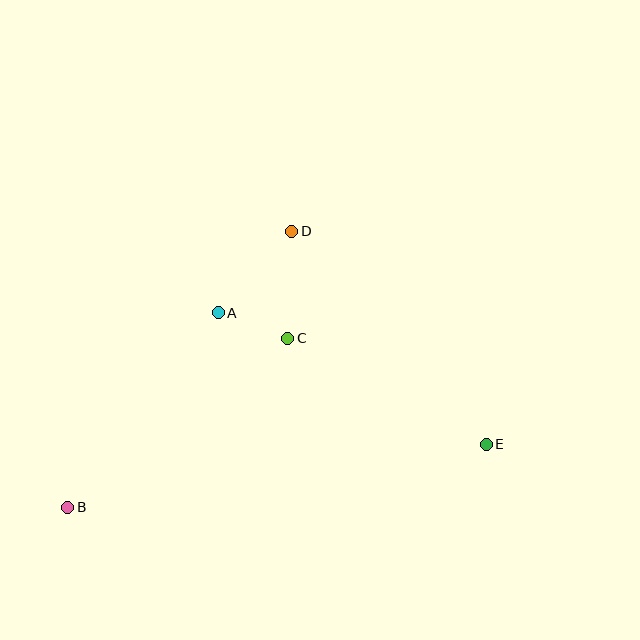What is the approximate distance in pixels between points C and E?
The distance between C and E is approximately 225 pixels.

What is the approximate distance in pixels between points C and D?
The distance between C and D is approximately 107 pixels.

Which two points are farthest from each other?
Points B and E are farthest from each other.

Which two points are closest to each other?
Points A and C are closest to each other.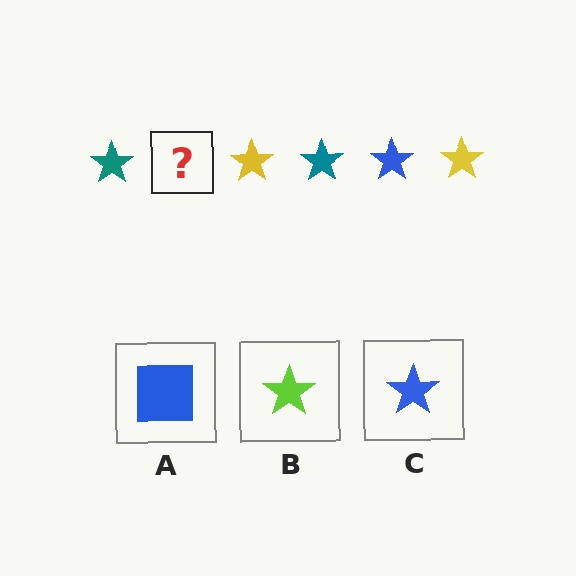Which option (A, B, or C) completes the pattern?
C.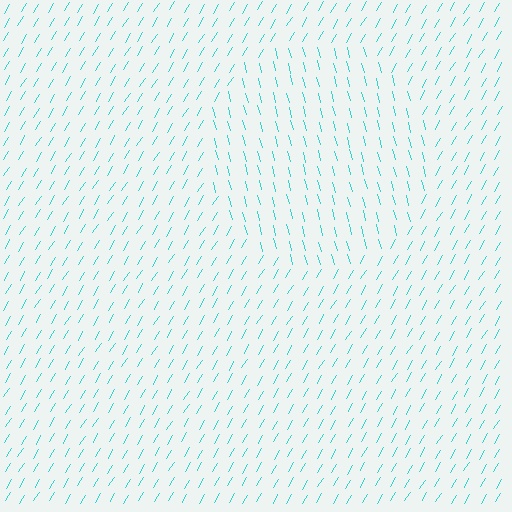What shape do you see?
I see a circle.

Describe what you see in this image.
The image is filled with small cyan line segments. A circle region in the image has lines oriented differently from the surrounding lines, creating a visible texture boundary.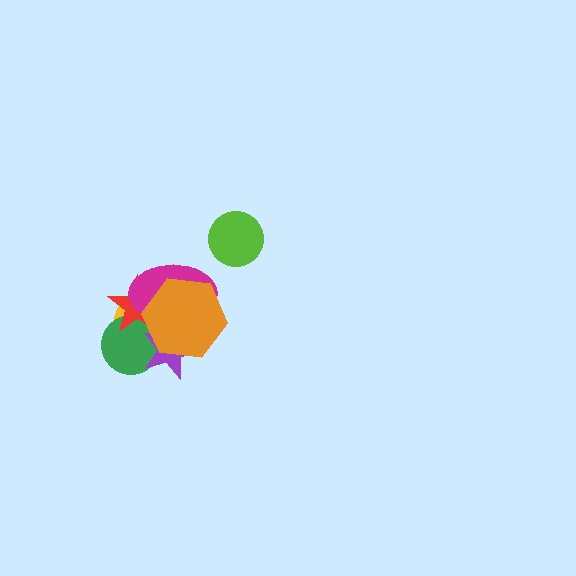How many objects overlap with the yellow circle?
5 objects overlap with the yellow circle.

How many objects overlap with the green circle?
5 objects overlap with the green circle.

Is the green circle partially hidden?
Yes, it is partially covered by another shape.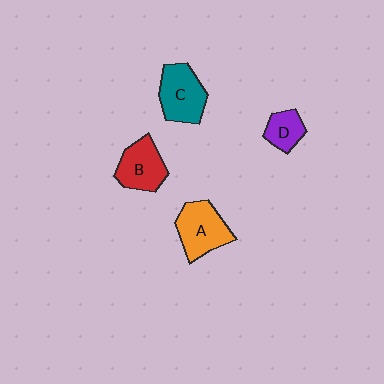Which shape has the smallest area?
Shape D (purple).